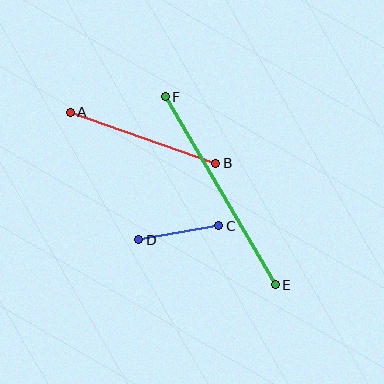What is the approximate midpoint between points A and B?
The midpoint is at approximately (143, 138) pixels.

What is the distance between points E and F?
The distance is approximately 218 pixels.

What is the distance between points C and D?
The distance is approximately 82 pixels.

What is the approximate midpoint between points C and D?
The midpoint is at approximately (179, 233) pixels.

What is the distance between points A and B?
The distance is approximately 154 pixels.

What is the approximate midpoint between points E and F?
The midpoint is at approximately (220, 191) pixels.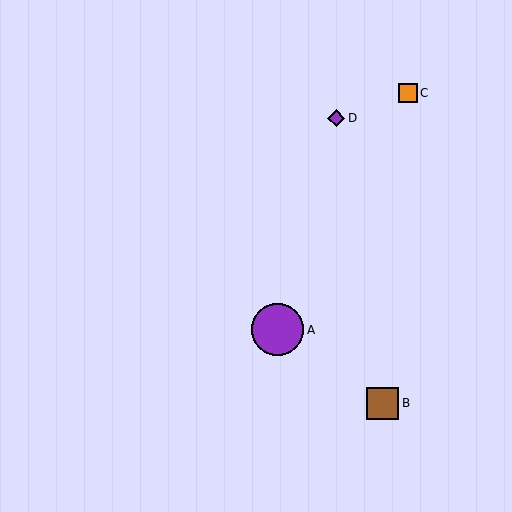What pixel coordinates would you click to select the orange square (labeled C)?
Click at (408, 93) to select the orange square C.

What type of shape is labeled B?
Shape B is a brown square.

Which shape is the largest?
The purple circle (labeled A) is the largest.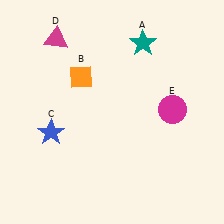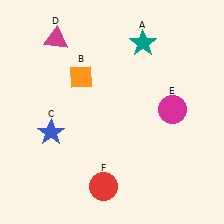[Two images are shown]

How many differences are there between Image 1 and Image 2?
There is 1 difference between the two images.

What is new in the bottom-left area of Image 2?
A red circle (F) was added in the bottom-left area of Image 2.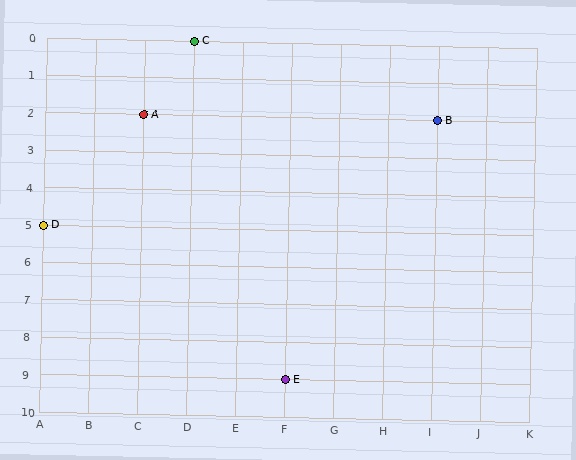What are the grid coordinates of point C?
Point C is at grid coordinates (D, 0).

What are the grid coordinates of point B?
Point B is at grid coordinates (I, 2).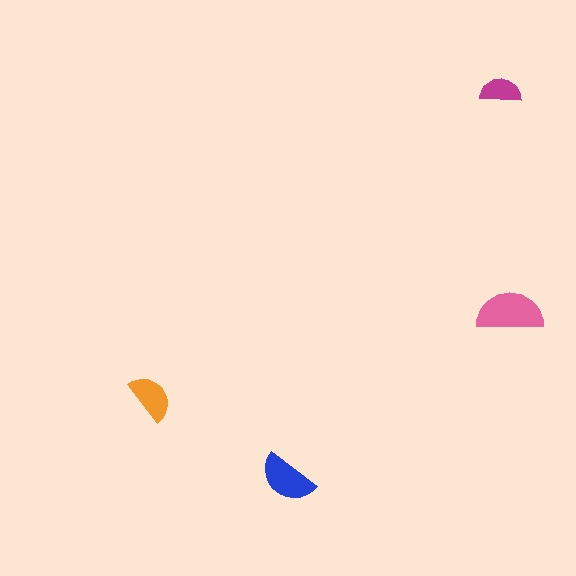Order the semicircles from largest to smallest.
the pink one, the blue one, the orange one, the magenta one.